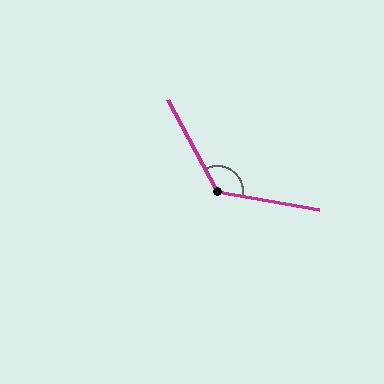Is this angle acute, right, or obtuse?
It is obtuse.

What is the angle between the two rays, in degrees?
Approximately 128 degrees.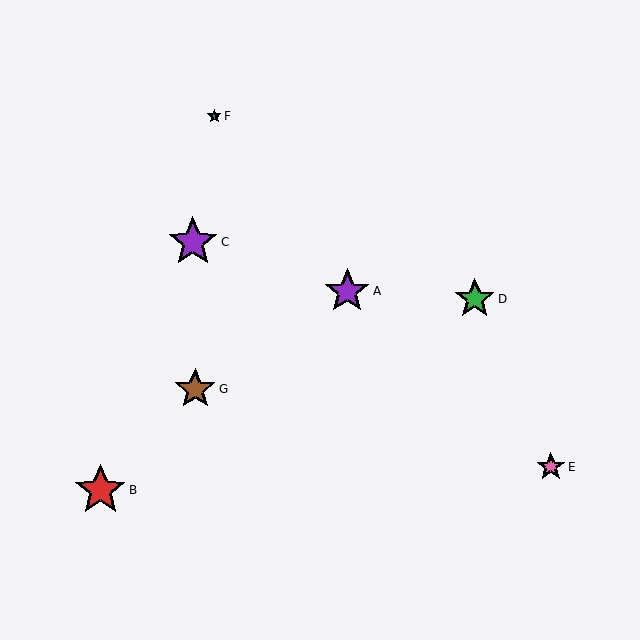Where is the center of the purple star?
The center of the purple star is at (193, 242).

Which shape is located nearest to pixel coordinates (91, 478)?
The red star (labeled B) at (100, 490) is nearest to that location.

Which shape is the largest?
The red star (labeled B) is the largest.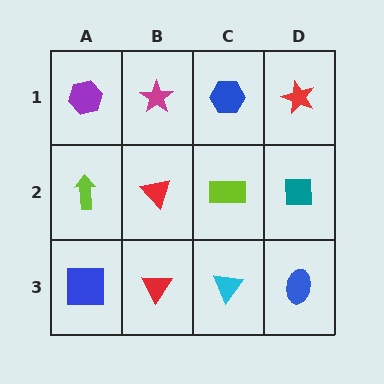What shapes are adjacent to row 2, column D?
A red star (row 1, column D), a blue ellipse (row 3, column D), a lime rectangle (row 2, column C).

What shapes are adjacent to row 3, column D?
A teal square (row 2, column D), a cyan triangle (row 3, column C).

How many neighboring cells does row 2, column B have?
4.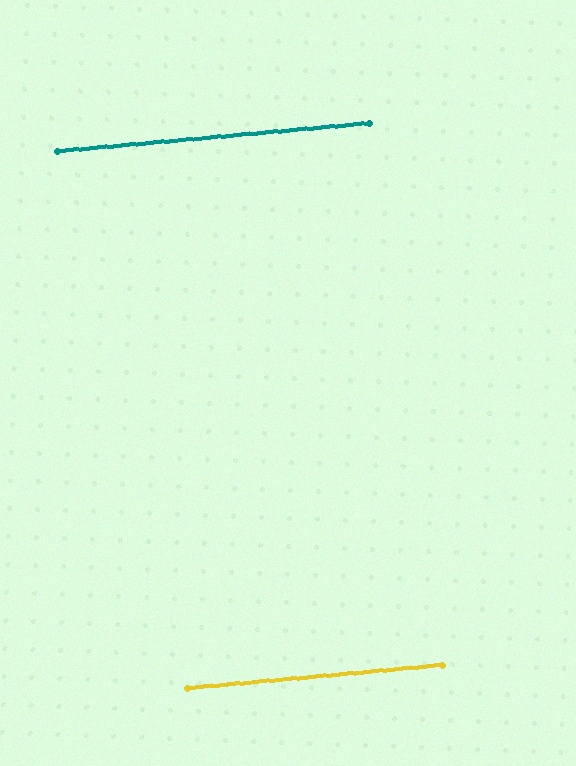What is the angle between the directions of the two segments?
Approximately 0 degrees.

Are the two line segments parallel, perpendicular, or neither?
Parallel — their directions differ by only 0.2°.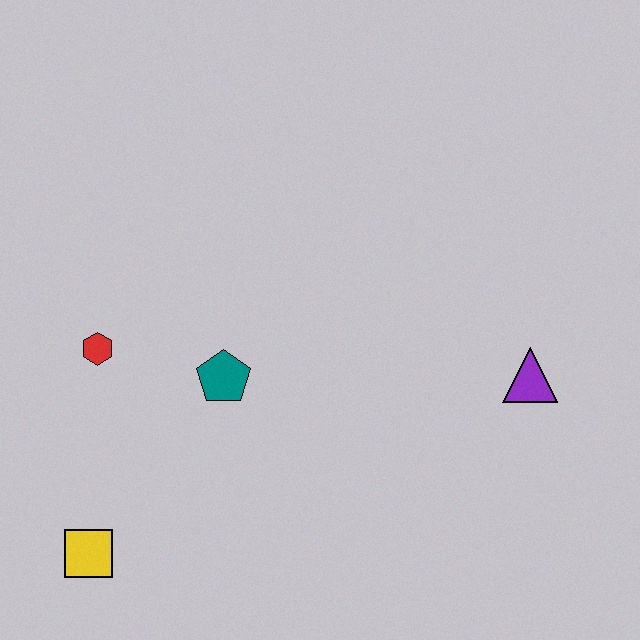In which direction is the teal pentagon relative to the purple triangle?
The teal pentagon is to the left of the purple triangle.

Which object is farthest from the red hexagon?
The purple triangle is farthest from the red hexagon.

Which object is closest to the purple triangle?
The teal pentagon is closest to the purple triangle.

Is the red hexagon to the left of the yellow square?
No